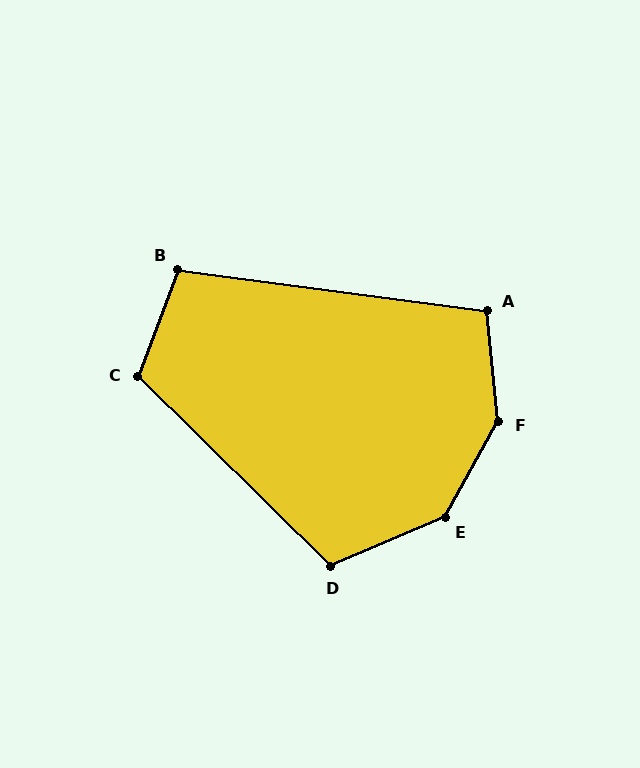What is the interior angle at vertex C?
Approximately 114 degrees (obtuse).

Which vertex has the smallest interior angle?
B, at approximately 103 degrees.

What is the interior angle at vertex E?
Approximately 143 degrees (obtuse).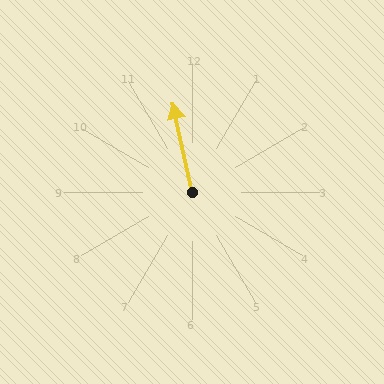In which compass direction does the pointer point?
North.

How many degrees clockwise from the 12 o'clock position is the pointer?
Approximately 348 degrees.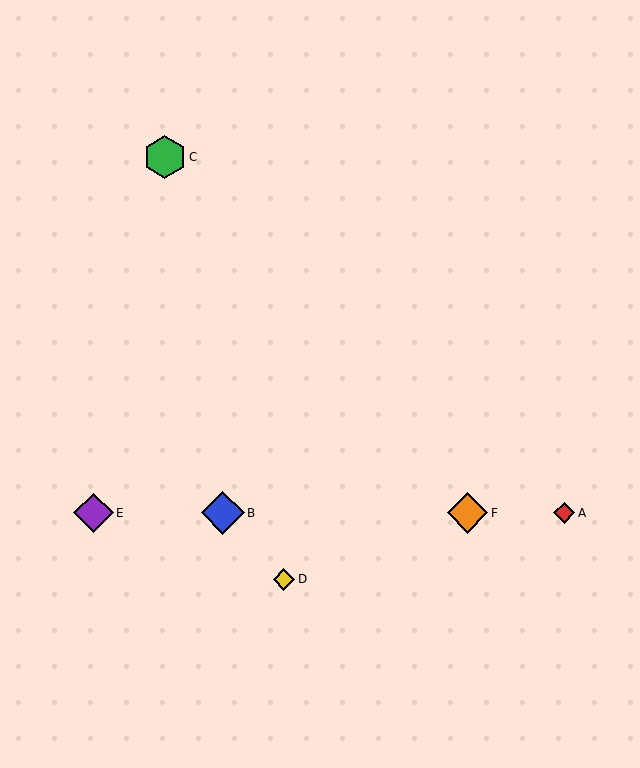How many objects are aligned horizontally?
4 objects (A, B, E, F) are aligned horizontally.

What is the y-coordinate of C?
Object C is at y≈157.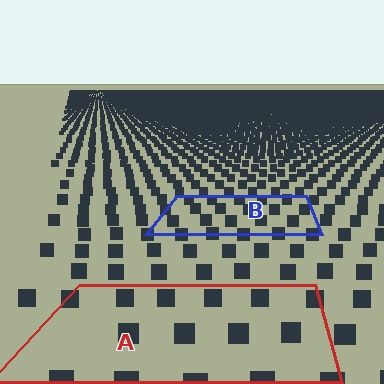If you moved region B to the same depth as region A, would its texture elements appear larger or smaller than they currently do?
They would appear larger. At a closer depth, the same texture elements are projected at a bigger on-screen size.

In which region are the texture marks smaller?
The texture marks are smaller in region B, because it is farther away.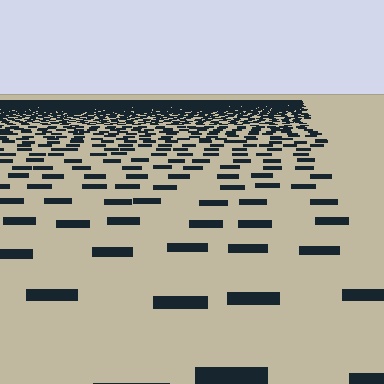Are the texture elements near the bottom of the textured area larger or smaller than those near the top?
Larger. Near the bottom, elements are closer to the viewer and appear at a bigger on-screen size.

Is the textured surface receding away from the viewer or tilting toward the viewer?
The surface is receding away from the viewer. Texture elements get smaller and denser toward the top.